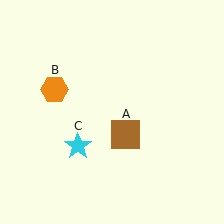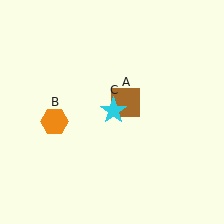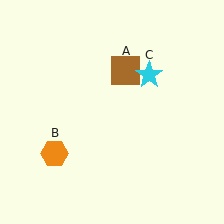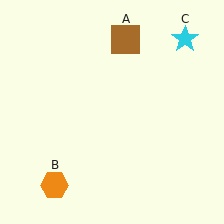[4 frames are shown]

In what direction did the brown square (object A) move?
The brown square (object A) moved up.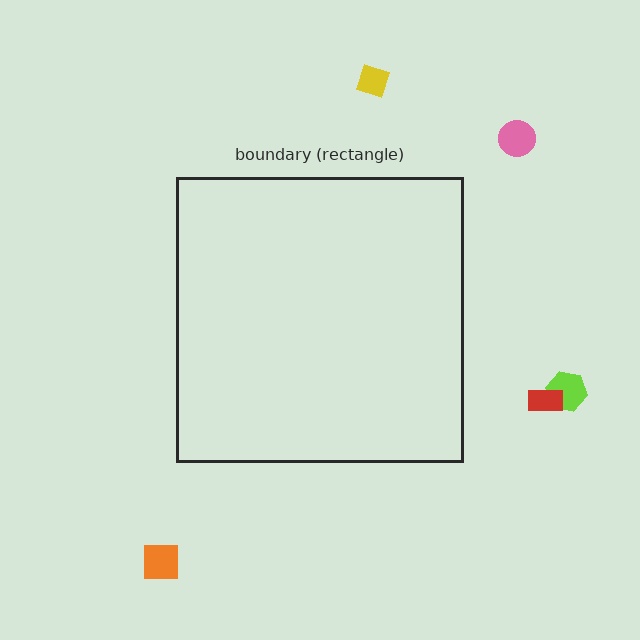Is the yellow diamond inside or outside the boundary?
Outside.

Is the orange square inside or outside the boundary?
Outside.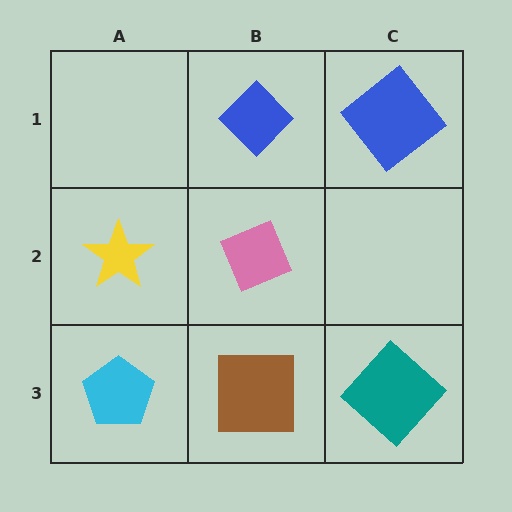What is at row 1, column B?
A blue diamond.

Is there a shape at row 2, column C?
No, that cell is empty.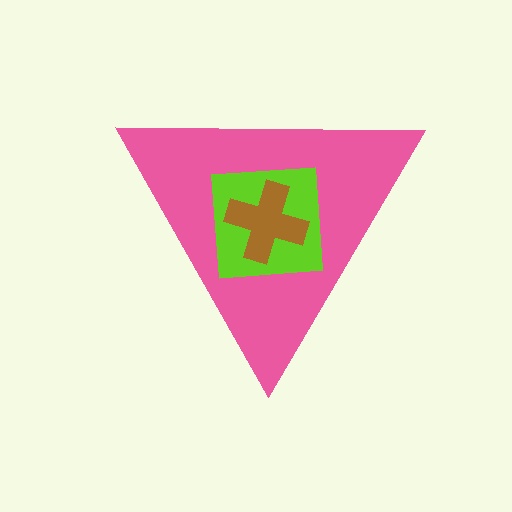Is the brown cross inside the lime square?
Yes.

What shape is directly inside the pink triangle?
The lime square.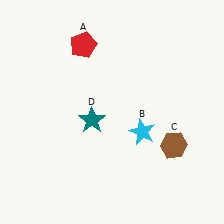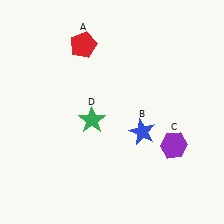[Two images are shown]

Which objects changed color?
B changed from cyan to blue. C changed from brown to purple. D changed from teal to green.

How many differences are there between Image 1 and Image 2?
There are 3 differences between the two images.